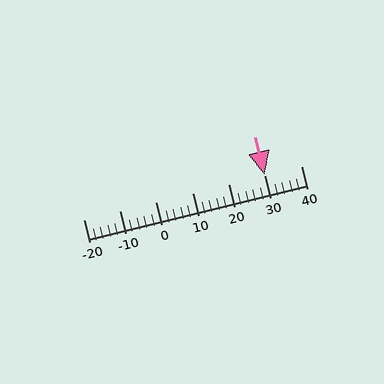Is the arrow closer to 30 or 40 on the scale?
The arrow is closer to 30.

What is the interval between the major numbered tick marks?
The major tick marks are spaced 10 units apart.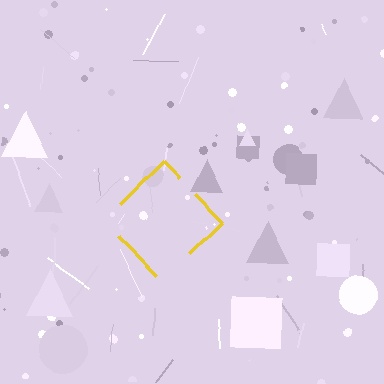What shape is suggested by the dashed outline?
The dashed outline suggests a diamond.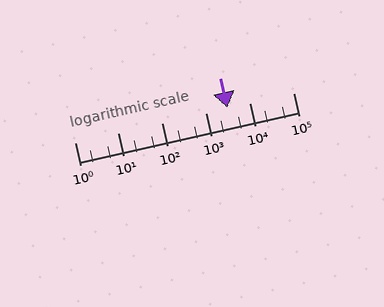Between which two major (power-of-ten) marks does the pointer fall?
The pointer is between 1000 and 10000.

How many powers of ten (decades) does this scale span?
The scale spans 5 decades, from 1 to 100000.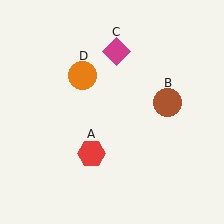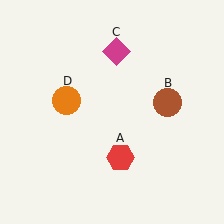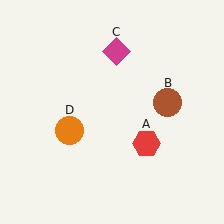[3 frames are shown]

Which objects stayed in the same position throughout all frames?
Brown circle (object B) and magenta diamond (object C) remained stationary.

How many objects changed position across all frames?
2 objects changed position: red hexagon (object A), orange circle (object D).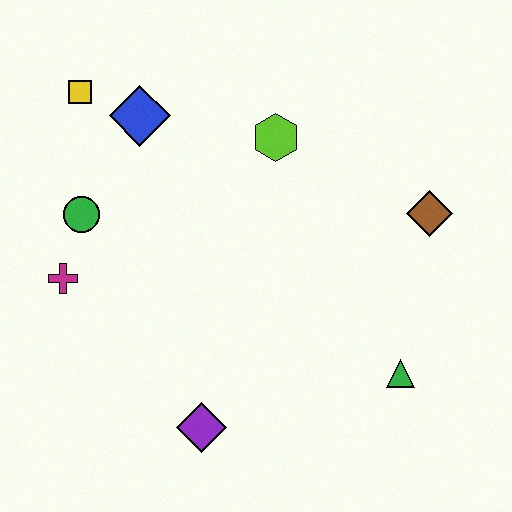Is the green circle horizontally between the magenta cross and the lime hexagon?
Yes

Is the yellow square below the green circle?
No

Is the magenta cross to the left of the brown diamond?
Yes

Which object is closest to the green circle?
The magenta cross is closest to the green circle.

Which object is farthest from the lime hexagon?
The purple diamond is farthest from the lime hexagon.